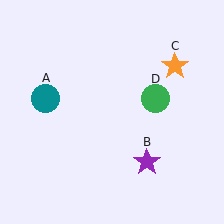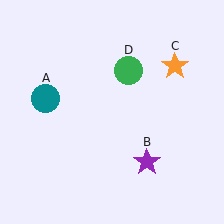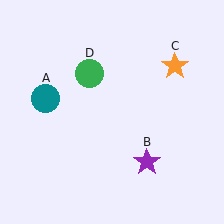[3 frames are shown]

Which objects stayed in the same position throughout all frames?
Teal circle (object A) and purple star (object B) and orange star (object C) remained stationary.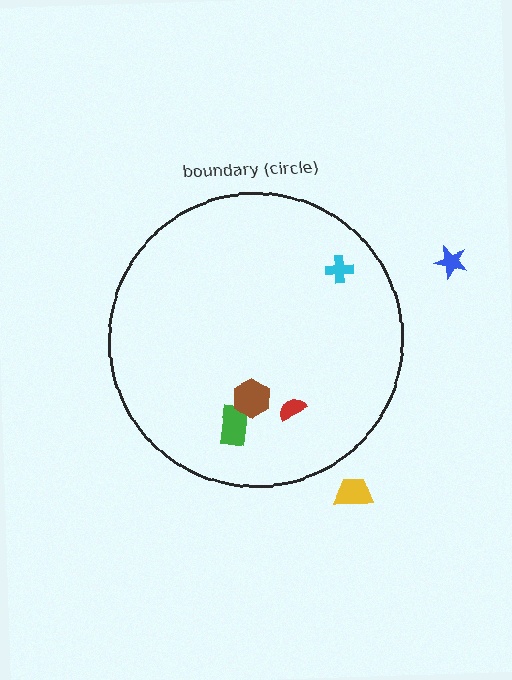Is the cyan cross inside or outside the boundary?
Inside.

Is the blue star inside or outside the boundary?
Outside.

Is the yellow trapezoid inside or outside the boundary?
Outside.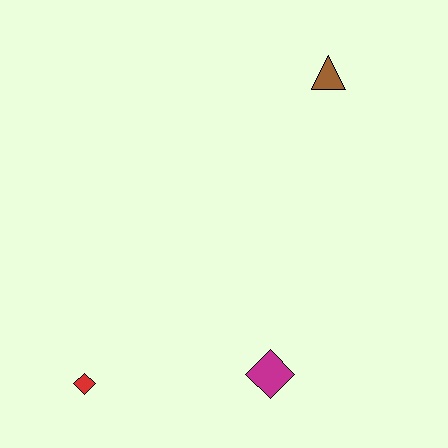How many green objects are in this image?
There are no green objects.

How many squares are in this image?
There are no squares.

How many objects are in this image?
There are 3 objects.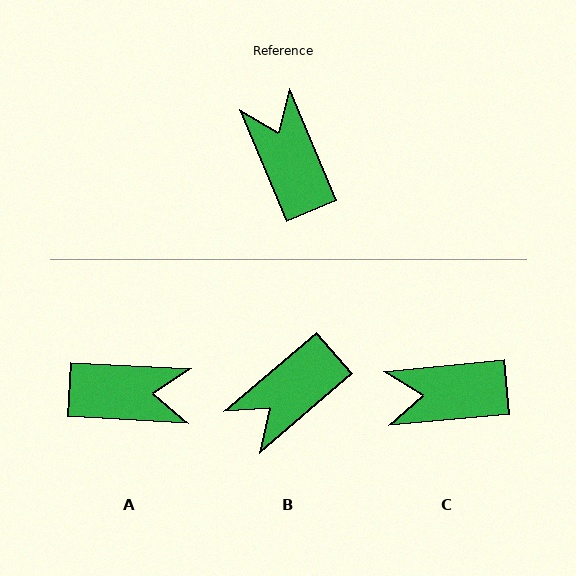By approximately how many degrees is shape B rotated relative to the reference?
Approximately 108 degrees counter-clockwise.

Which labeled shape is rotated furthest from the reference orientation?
A, about 116 degrees away.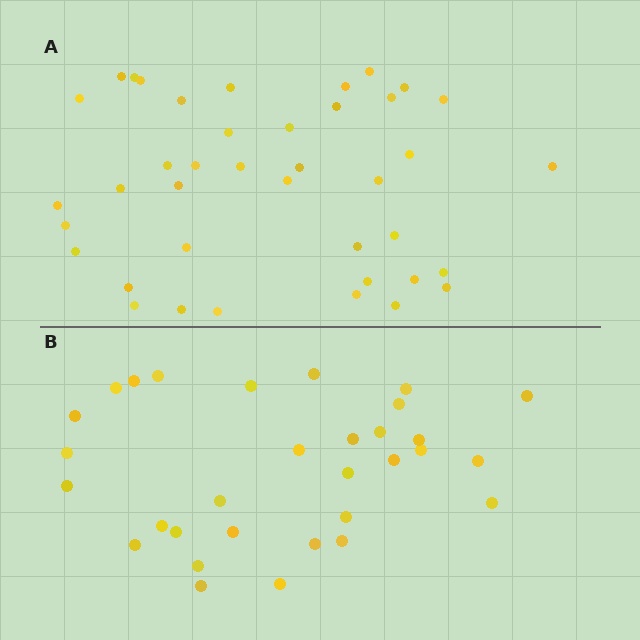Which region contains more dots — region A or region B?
Region A (the top region) has more dots.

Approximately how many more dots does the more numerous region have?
Region A has roughly 8 or so more dots than region B.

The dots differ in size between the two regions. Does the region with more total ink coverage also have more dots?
No. Region B has more total ink coverage because its dots are larger, but region A actually contains more individual dots. Total area can be misleading — the number of items is what matters here.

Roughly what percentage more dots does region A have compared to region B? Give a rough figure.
About 30% more.